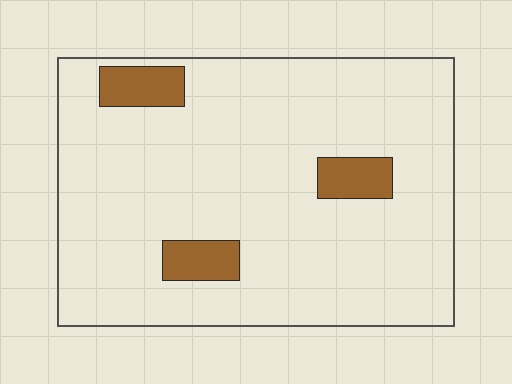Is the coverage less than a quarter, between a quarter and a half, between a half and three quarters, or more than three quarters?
Less than a quarter.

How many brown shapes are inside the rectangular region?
3.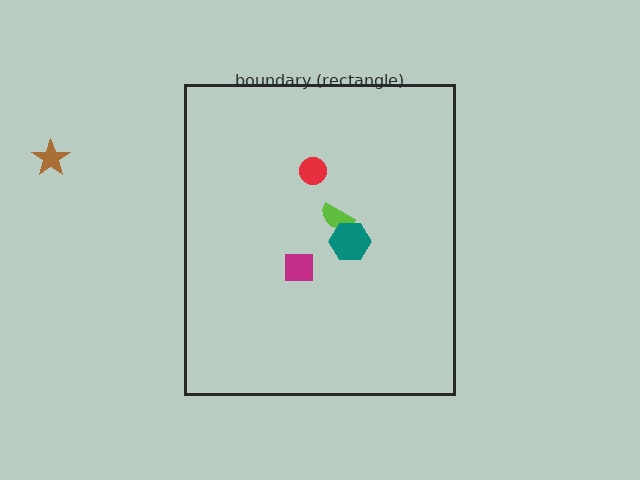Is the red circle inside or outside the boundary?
Inside.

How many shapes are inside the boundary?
4 inside, 1 outside.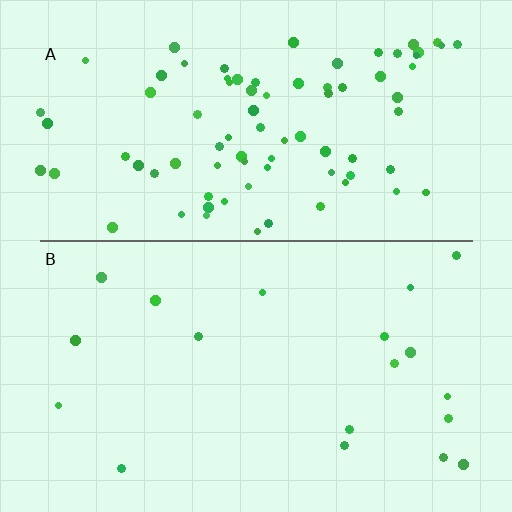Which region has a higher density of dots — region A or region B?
A (the top).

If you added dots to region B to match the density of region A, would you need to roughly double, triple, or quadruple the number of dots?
Approximately quadruple.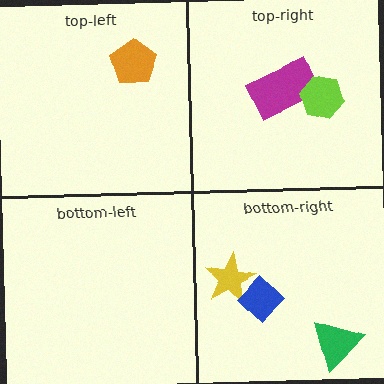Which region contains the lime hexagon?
The top-right region.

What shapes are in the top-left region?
The orange pentagon.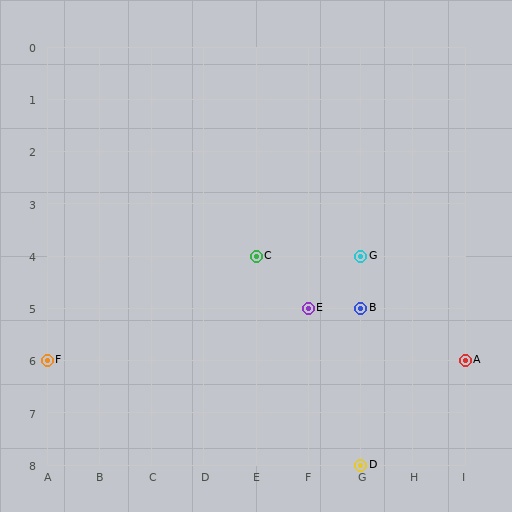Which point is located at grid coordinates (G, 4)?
Point G is at (G, 4).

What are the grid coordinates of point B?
Point B is at grid coordinates (G, 5).